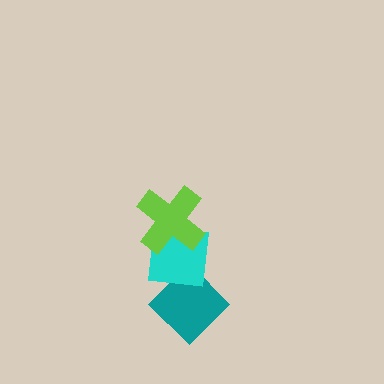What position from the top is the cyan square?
The cyan square is 2nd from the top.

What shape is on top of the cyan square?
The lime cross is on top of the cyan square.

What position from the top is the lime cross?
The lime cross is 1st from the top.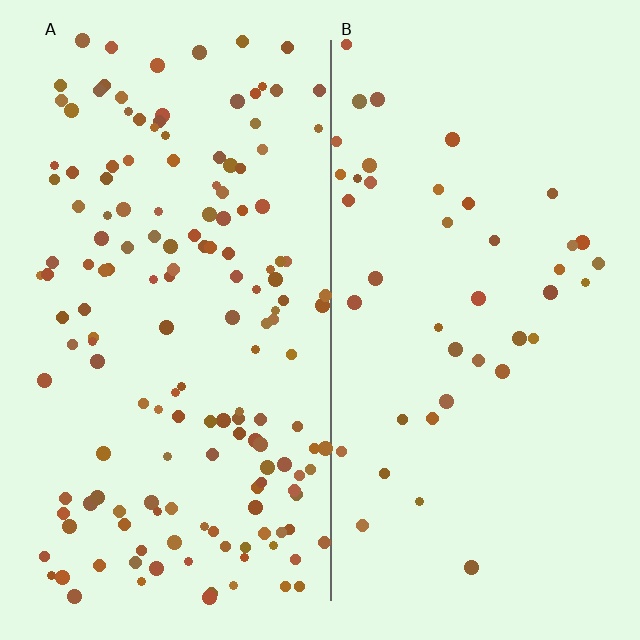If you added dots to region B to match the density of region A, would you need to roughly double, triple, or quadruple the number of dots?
Approximately quadruple.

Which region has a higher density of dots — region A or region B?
A (the left).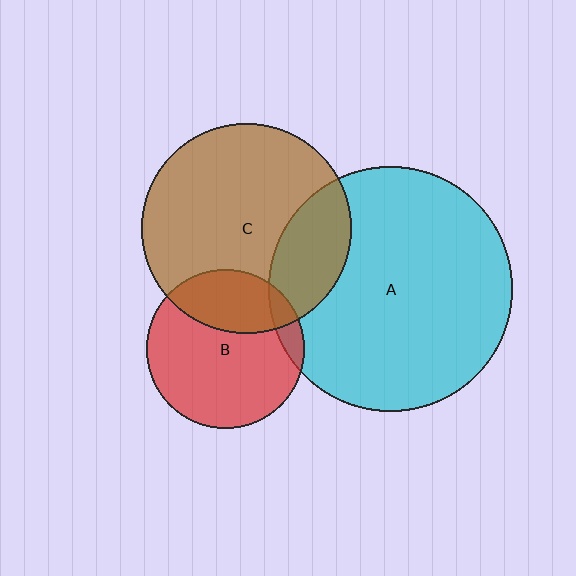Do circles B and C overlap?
Yes.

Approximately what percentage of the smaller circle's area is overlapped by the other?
Approximately 30%.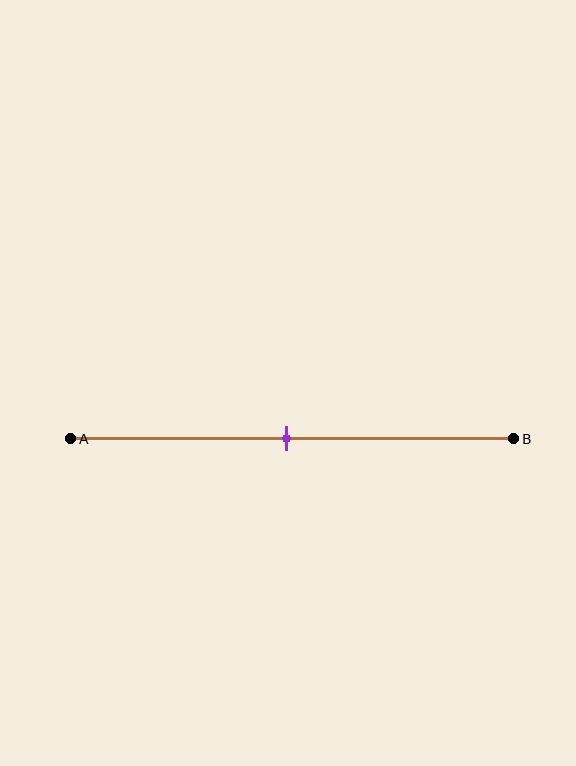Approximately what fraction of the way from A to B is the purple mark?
The purple mark is approximately 50% of the way from A to B.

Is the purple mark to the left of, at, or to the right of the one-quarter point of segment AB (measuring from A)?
The purple mark is to the right of the one-quarter point of segment AB.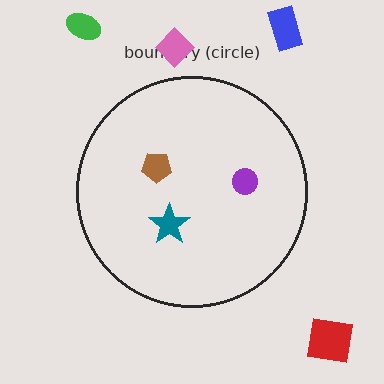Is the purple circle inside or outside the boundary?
Inside.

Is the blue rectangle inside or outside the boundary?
Outside.